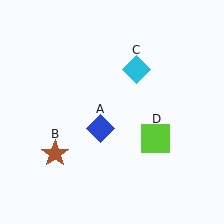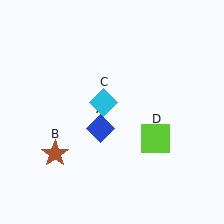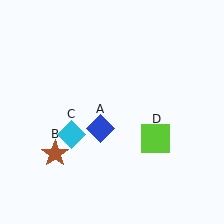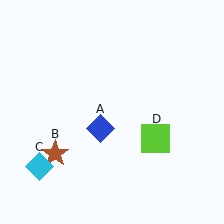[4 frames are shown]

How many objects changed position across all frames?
1 object changed position: cyan diamond (object C).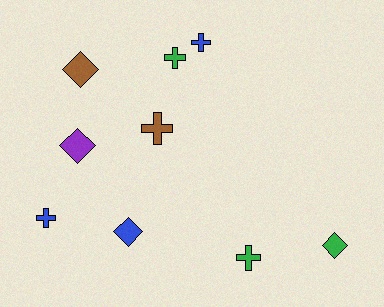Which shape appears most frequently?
Cross, with 5 objects.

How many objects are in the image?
There are 9 objects.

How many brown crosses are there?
There is 1 brown cross.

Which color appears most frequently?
Blue, with 3 objects.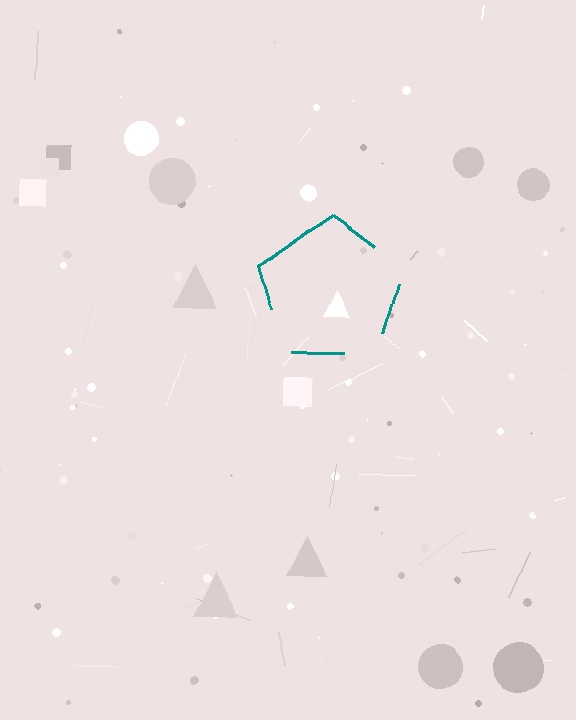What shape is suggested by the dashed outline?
The dashed outline suggests a pentagon.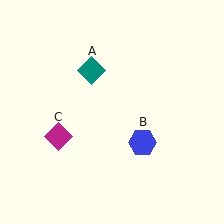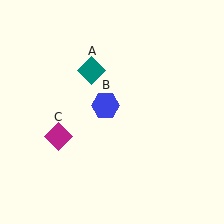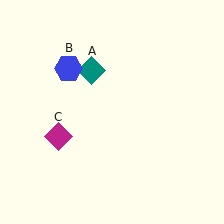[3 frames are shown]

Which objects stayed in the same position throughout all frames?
Teal diamond (object A) and magenta diamond (object C) remained stationary.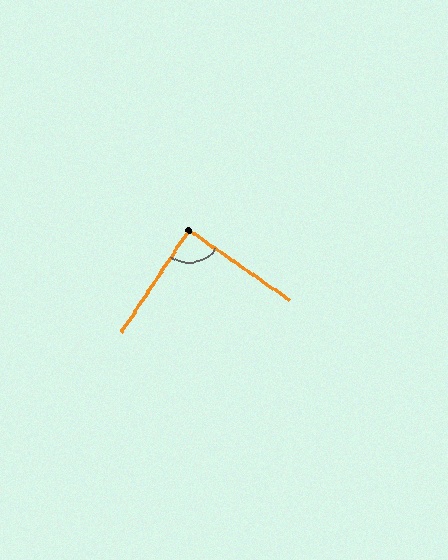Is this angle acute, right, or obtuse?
It is approximately a right angle.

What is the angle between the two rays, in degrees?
Approximately 89 degrees.